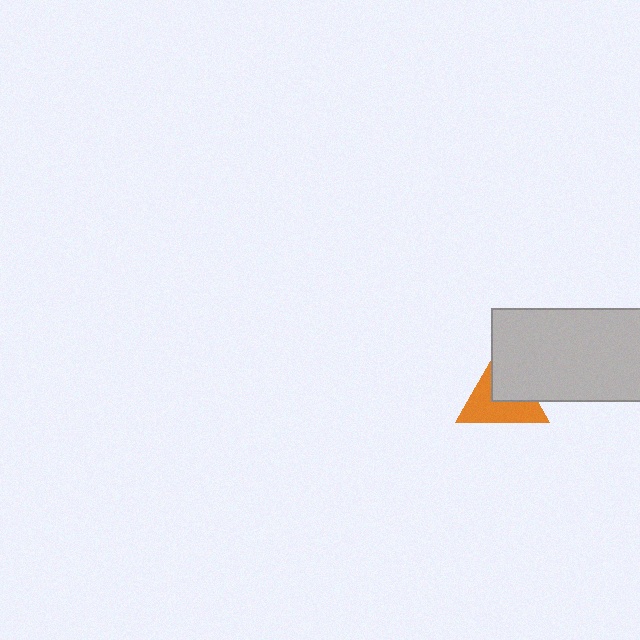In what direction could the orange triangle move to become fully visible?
The orange triangle could move toward the lower-left. That would shift it out from behind the light gray rectangle entirely.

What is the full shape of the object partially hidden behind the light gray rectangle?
The partially hidden object is an orange triangle.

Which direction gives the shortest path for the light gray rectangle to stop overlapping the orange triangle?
Moving toward the upper-right gives the shortest separation.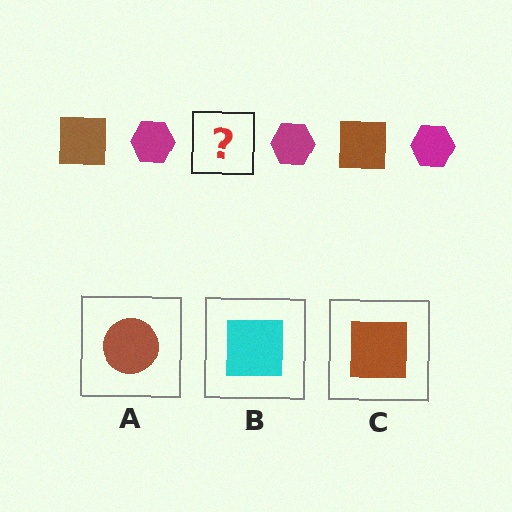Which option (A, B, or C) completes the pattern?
C.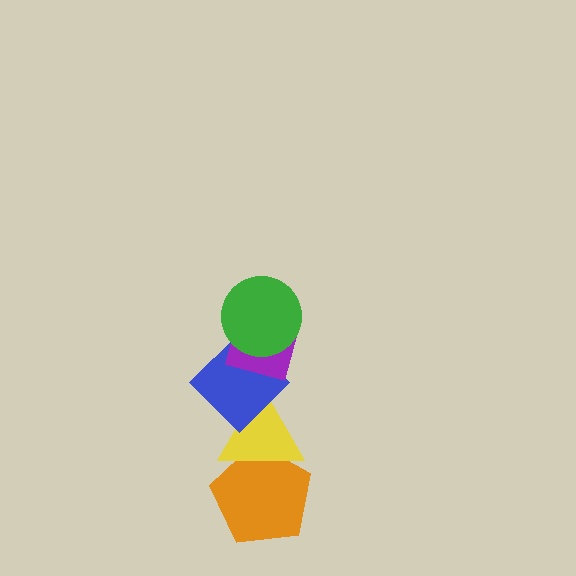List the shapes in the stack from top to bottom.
From top to bottom: the green circle, the purple diamond, the blue diamond, the yellow triangle, the orange pentagon.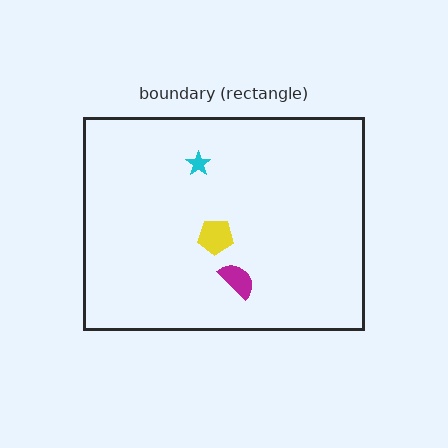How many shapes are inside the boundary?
3 inside, 0 outside.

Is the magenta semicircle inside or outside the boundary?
Inside.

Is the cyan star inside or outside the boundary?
Inside.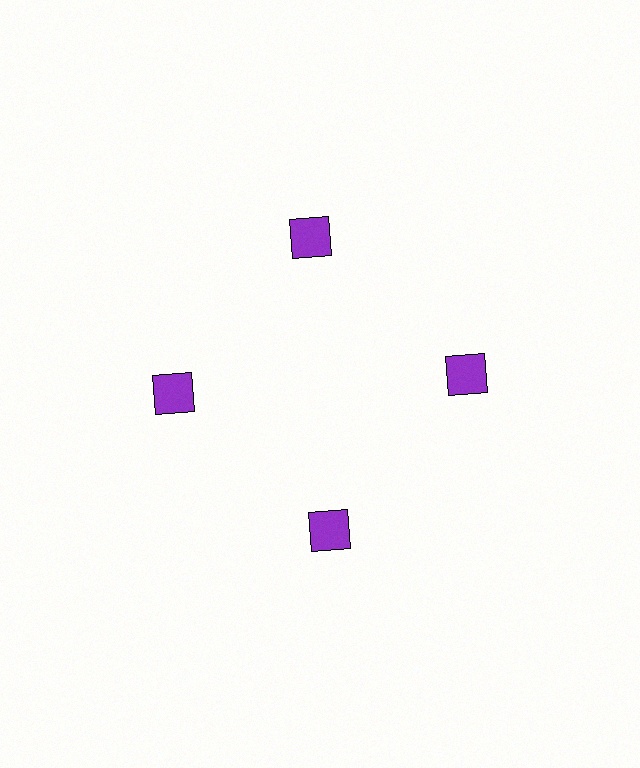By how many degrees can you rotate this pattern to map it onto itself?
The pattern maps onto itself every 90 degrees of rotation.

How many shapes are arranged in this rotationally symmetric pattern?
There are 4 shapes, arranged in 4 groups of 1.